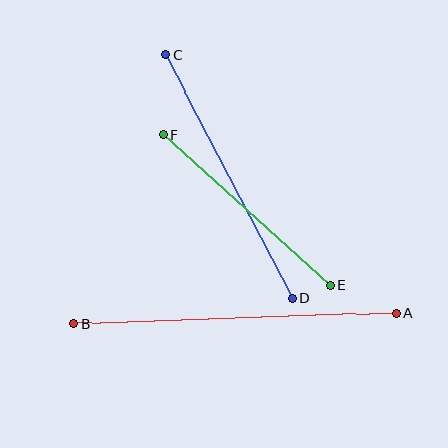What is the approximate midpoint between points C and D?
The midpoint is at approximately (229, 177) pixels.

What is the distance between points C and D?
The distance is approximately 275 pixels.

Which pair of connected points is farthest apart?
Points A and B are farthest apart.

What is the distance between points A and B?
The distance is approximately 323 pixels.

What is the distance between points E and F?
The distance is approximately 225 pixels.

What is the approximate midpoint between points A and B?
The midpoint is at approximately (235, 319) pixels.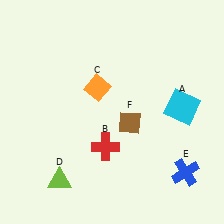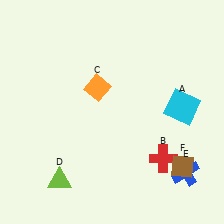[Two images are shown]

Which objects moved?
The objects that moved are: the red cross (B), the brown diamond (F).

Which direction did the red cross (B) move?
The red cross (B) moved right.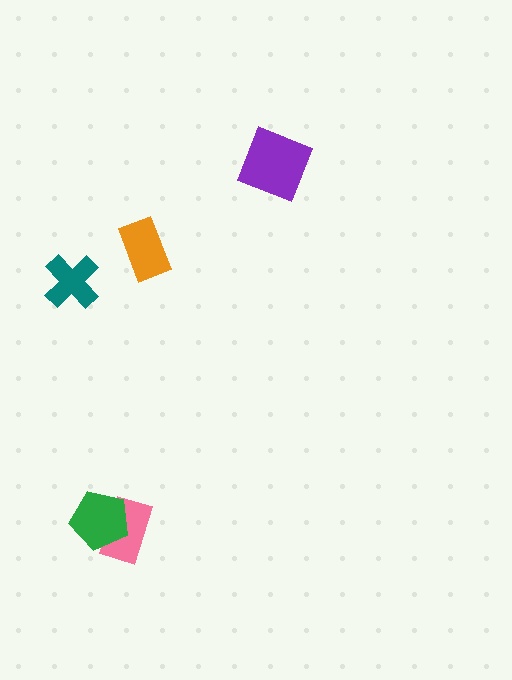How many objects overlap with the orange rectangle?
0 objects overlap with the orange rectangle.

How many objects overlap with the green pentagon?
1 object overlaps with the green pentagon.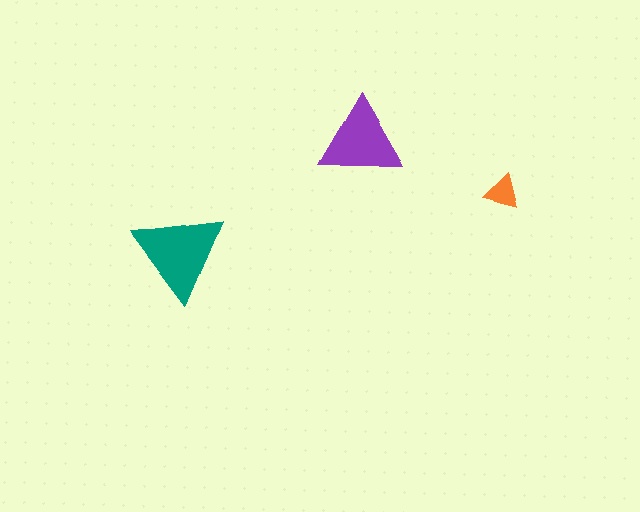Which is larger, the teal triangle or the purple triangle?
The teal one.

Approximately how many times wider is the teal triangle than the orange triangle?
About 2.5 times wider.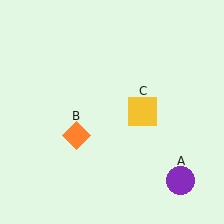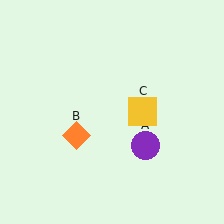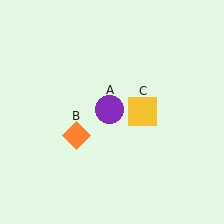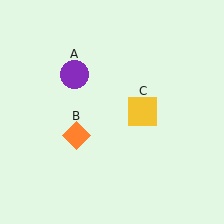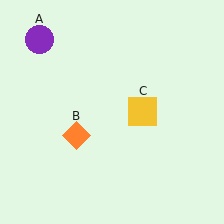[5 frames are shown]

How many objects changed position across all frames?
1 object changed position: purple circle (object A).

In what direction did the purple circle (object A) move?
The purple circle (object A) moved up and to the left.